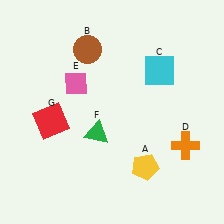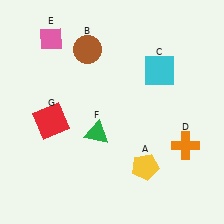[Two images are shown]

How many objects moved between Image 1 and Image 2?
1 object moved between the two images.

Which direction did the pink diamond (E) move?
The pink diamond (E) moved up.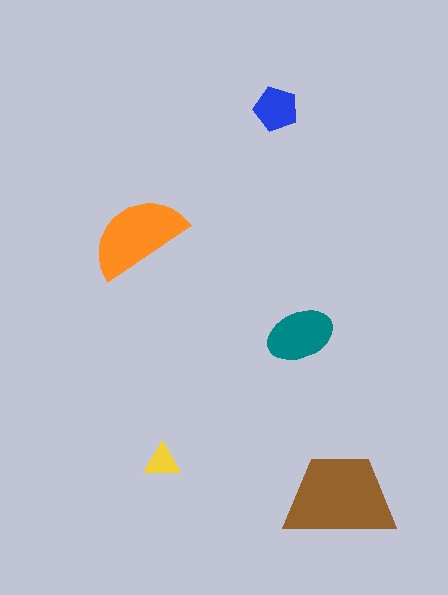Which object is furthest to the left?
The orange semicircle is leftmost.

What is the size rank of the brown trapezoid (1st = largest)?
1st.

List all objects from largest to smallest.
The brown trapezoid, the orange semicircle, the teal ellipse, the blue pentagon, the yellow triangle.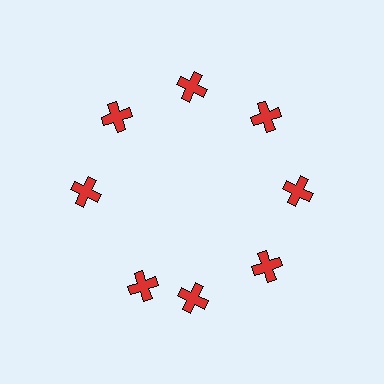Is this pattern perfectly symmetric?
No. The 8 red crosses are arranged in a ring, but one element near the 8 o'clock position is rotated out of alignment along the ring, breaking the 8-fold rotational symmetry.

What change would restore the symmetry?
The symmetry would be restored by rotating it back into even spacing with its neighbors so that all 8 crosses sit at equal angles and equal distance from the center.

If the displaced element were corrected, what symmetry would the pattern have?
It would have 8-fold rotational symmetry — the pattern would map onto itself every 45 degrees.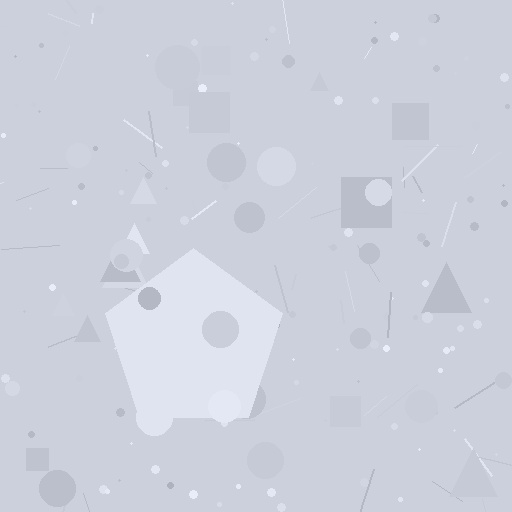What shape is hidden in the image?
A pentagon is hidden in the image.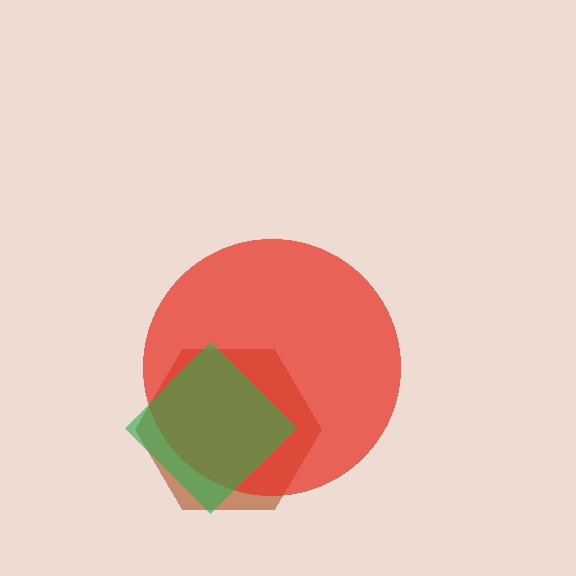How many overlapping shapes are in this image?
There are 3 overlapping shapes in the image.